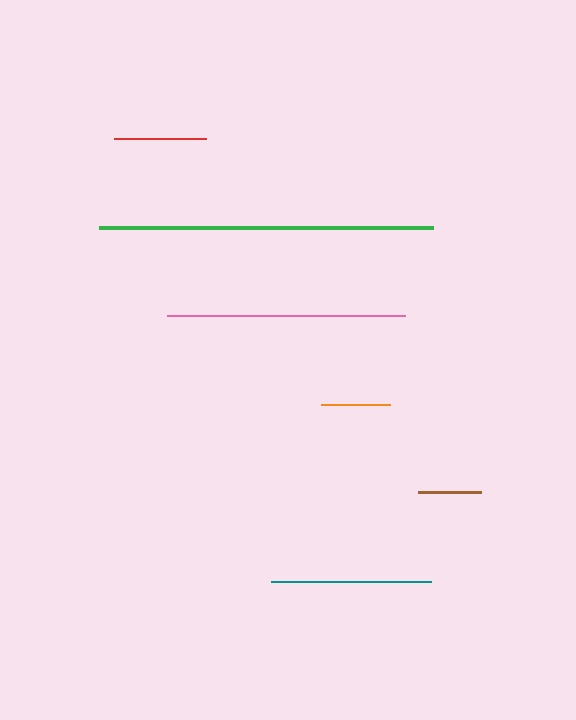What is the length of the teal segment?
The teal segment is approximately 160 pixels long.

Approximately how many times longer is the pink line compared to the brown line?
The pink line is approximately 3.8 times the length of the brown line.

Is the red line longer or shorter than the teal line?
The teal line is longer than the red line.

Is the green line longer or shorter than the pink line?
The green line is longer than the pink line.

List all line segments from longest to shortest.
From longest to shortest: green, pink, teal, red, orange, brown.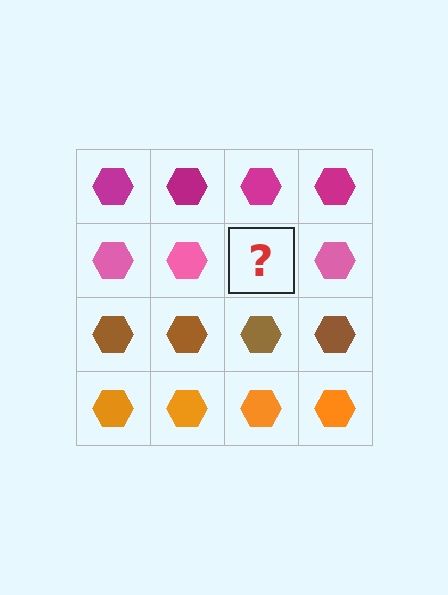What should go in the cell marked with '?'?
The missing cell should contain a pink hexagon.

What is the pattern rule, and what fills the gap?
The rule is that each row has a consistent color. The gap should be filled with a pink hexagon.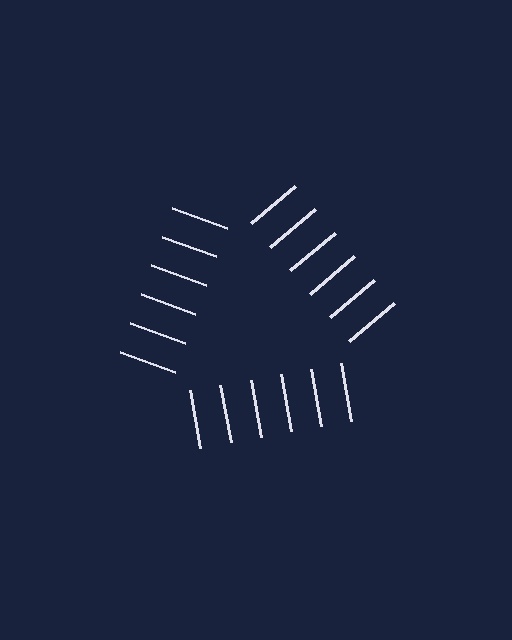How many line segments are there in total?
18 — 6 along each of the 3 edges.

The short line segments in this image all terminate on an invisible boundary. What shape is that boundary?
An illusory triangle — the line segments terminate on its edges but no continuous stroke is drawn.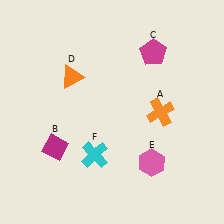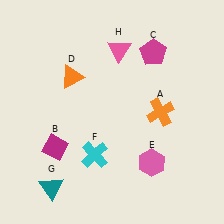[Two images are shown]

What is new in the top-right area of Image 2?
A pink triangle (H) was added in the top-right area of Image 2.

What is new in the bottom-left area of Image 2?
A teal triangle (G) was added in the bottom-left area of Image 2.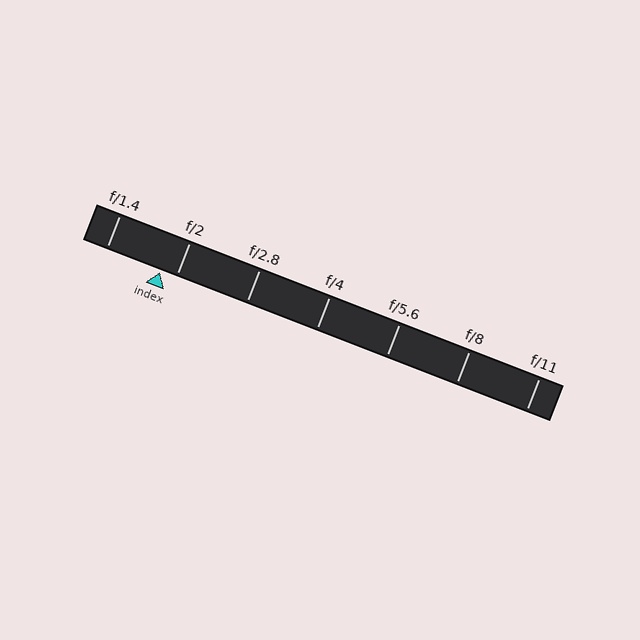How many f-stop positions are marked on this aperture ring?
There are 7 f-stop positions marked.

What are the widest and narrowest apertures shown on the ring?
The widest aperture shown is f/1.4 and the narrowest is f/11.